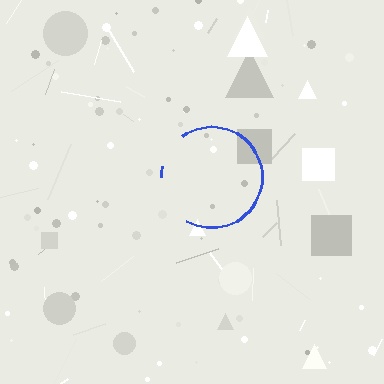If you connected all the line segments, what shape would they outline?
They would outline a circle.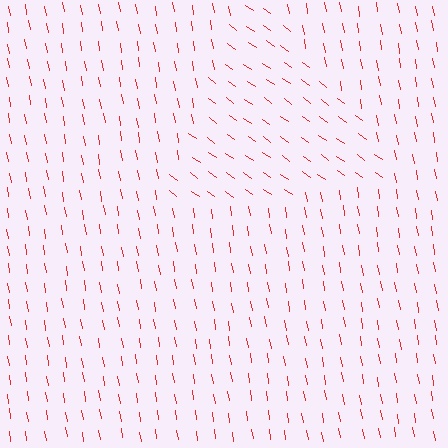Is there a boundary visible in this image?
Yes, there is a texture boundary formed by a change in line orientation.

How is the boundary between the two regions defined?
The boundary is defined purely by a change in line orientation (approximately 45 degrees difference). All lines are the same color and thickness.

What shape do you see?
I see a triangle.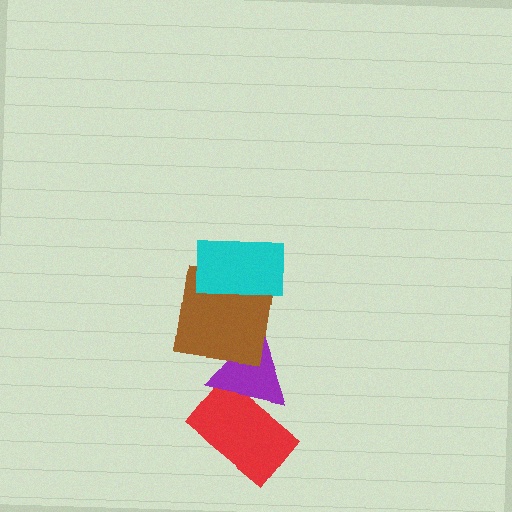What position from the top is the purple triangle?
The purple triangle is 3rd from the top.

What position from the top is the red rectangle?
The red rectangle is 4th from the top.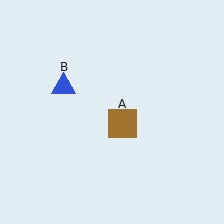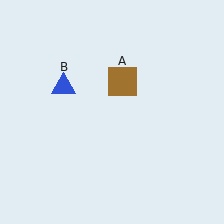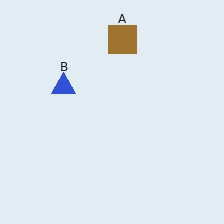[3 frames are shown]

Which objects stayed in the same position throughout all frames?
Blue triangle (object B) remained stationary.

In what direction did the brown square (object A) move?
The brown square (object A) moved up.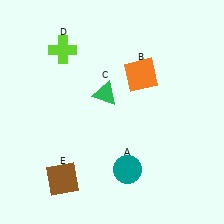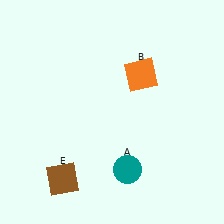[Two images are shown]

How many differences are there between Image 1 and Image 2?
There are 2 differences between the two images.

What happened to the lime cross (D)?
The lime cross (D) was removed in Image 2. It was in the top-left area of Image 1.